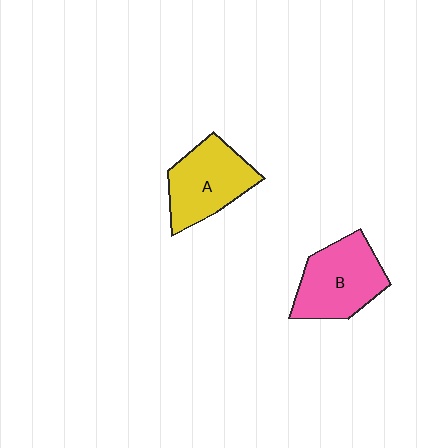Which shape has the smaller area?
Shape A (yellow).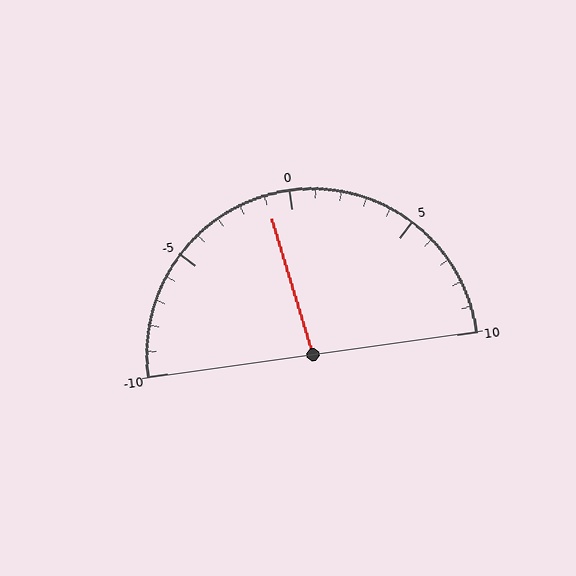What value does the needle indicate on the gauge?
The needle indicates approximately -1.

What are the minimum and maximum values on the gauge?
The gauge ranges from -10 to 10.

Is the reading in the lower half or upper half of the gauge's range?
The reading is in the lower half of the range (-10 to 10).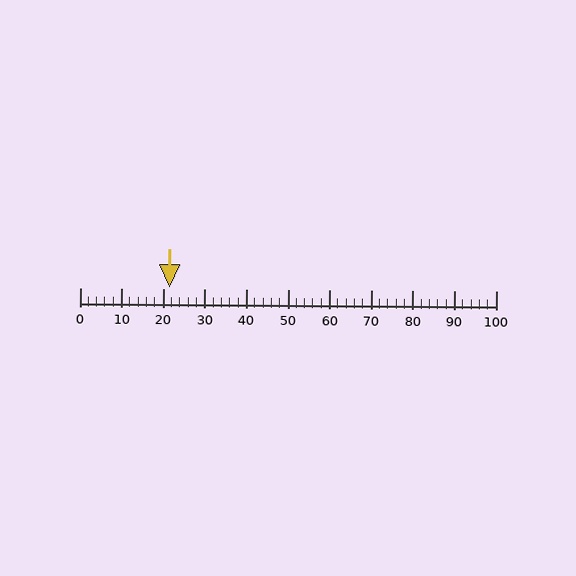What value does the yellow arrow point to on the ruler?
The yellow arrow points to approximately 21.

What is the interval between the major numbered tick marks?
The major tick marks are spaced 10 units apart.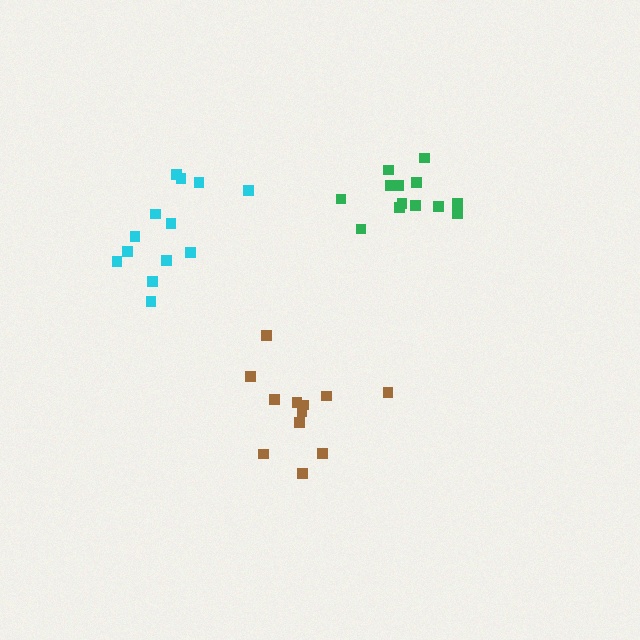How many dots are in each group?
Group 1: 12 dots, Group 2: 13 dots, Group 3: 13 dots (38 total).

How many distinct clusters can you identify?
There are 3 distinct clusters.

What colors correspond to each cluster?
The clusters are colored: brown, green, cyan.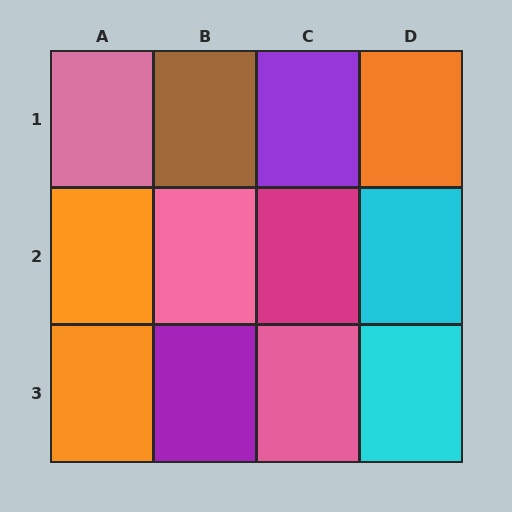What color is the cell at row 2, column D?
Cyan.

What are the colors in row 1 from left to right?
Pink, brown, purple, orange.